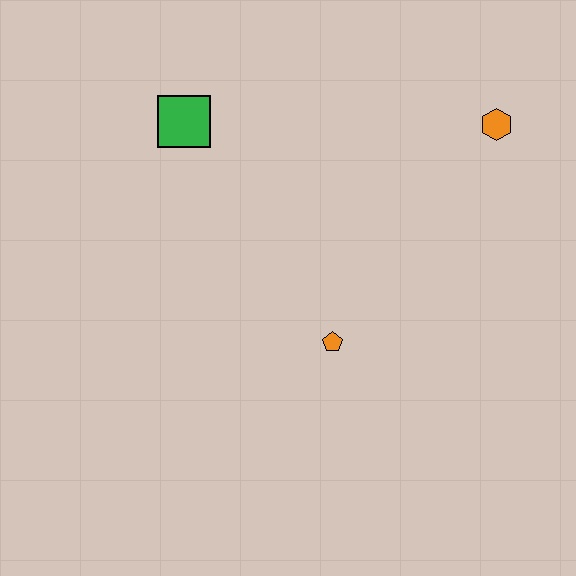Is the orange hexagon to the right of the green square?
Yes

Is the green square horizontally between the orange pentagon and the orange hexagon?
No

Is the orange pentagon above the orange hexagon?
No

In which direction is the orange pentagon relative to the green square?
The orange pentagon is below the green square.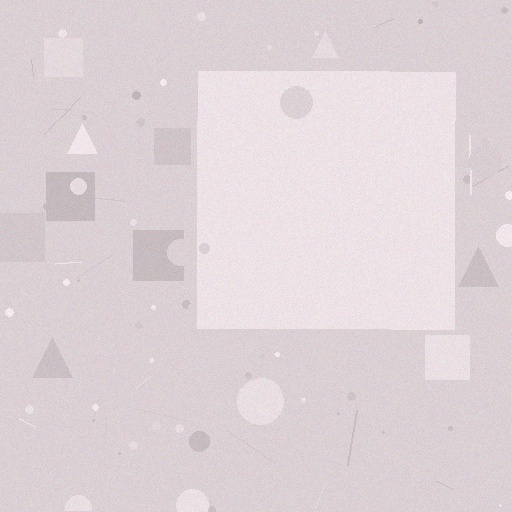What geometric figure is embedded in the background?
A square is embedded in the background.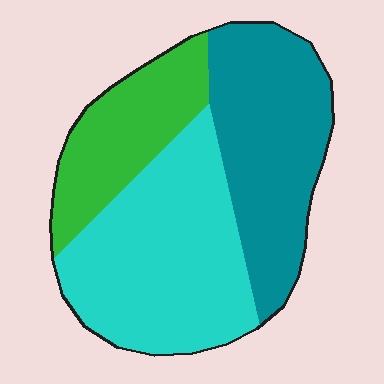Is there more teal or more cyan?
Cyan.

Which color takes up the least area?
Green, at roughly 20%.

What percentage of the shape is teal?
Teal takes up about one third (1/3) of the shape.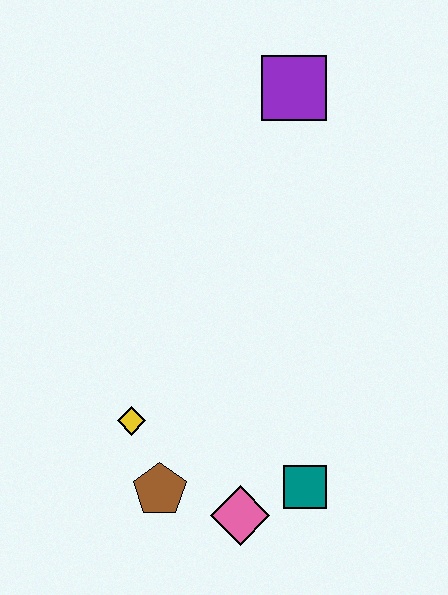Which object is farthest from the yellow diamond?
The purple square is farthest from the yellow diamond.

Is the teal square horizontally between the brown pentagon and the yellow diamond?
No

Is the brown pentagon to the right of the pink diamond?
No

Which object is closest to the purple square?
The yellow diamond is closest to the purple square.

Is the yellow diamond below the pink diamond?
No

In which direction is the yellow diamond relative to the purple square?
The yellow diamond is below the purple square.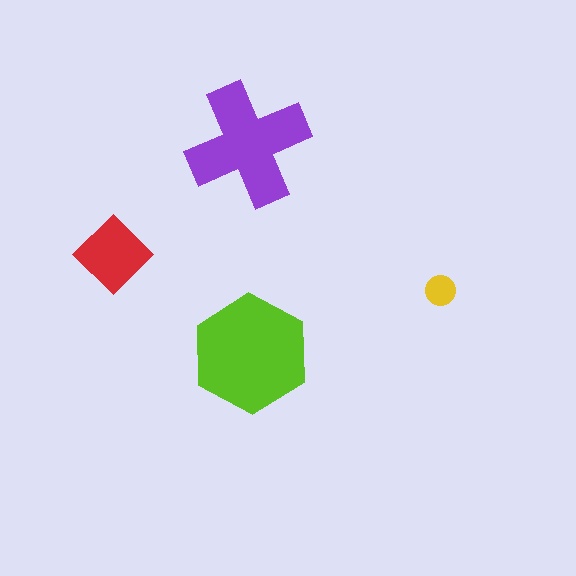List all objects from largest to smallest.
The lime hexagon, the purple cross, the red diamond, the yellow circle.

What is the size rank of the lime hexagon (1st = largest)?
1st.